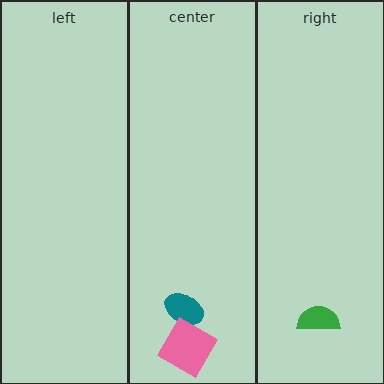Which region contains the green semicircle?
The right region.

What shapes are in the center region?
The teal ellipse, the pink diamond.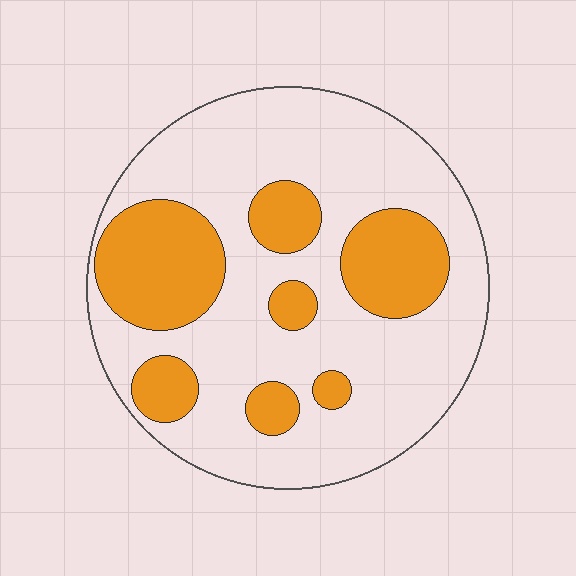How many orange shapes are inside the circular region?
7.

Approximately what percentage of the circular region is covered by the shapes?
Approximately 30%.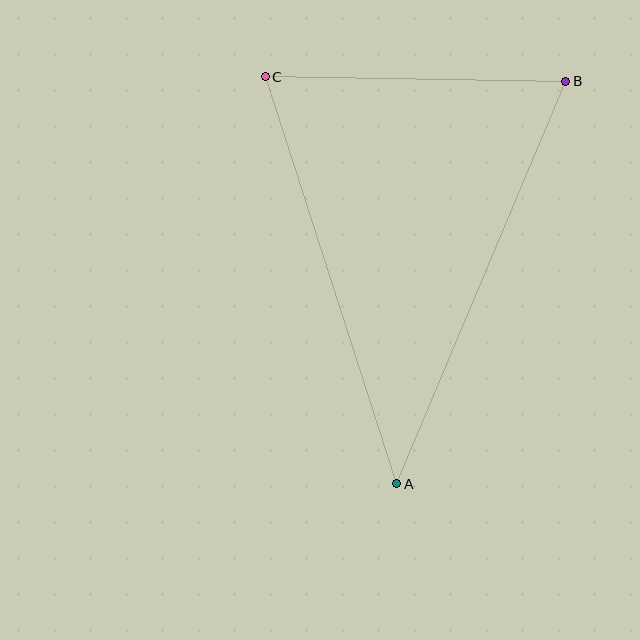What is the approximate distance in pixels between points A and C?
The distance between A and C is approximately 428 pixels.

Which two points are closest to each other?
Points B and C are closest to each other.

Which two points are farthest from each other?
Points A and B are farthest from each other.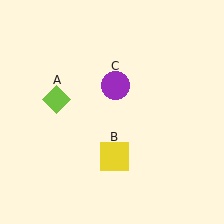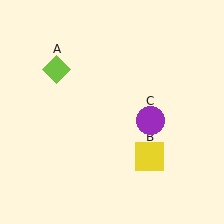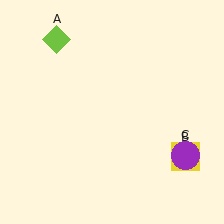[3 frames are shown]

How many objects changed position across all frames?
3 objects changed position: lime diamond (object A), yellow square (object B), purple circle (object C).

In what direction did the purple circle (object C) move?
The purple circle (object C) moved down and to the right.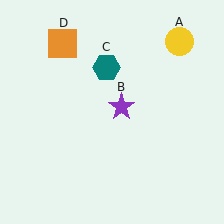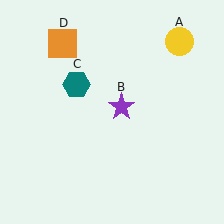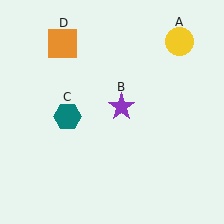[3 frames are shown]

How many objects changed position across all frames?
1 object changed position: teal hexagon (object C).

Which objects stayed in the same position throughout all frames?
Yellow circle (object A) and purple star (object B) and orange square (object D) remained stationary.